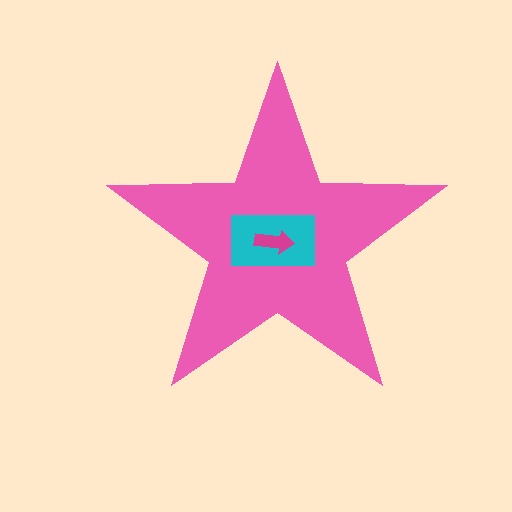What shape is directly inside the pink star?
The cyan rectangle.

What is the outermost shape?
The pink star.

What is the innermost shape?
The magenta arrow.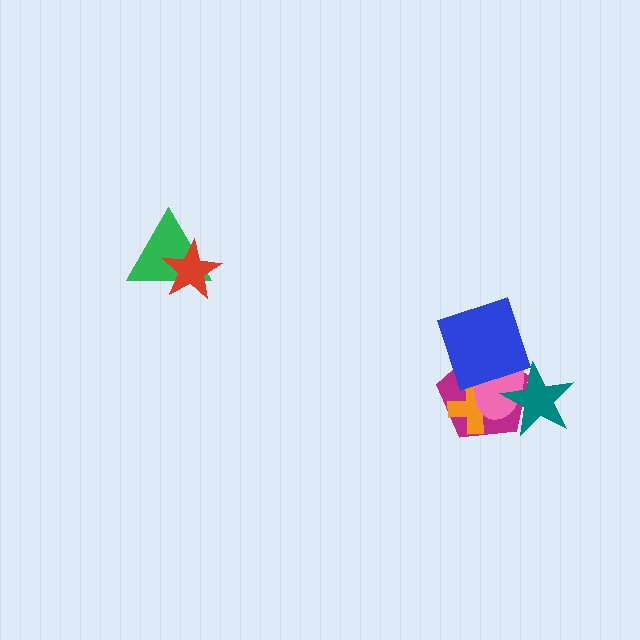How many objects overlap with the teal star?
2 objects overlap with the teal star.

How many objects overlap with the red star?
1 object overlaps with the red star.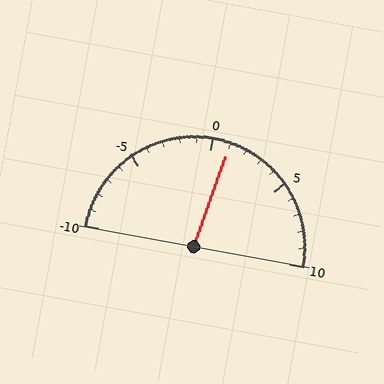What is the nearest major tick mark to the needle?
The nearest major tick mark is 0.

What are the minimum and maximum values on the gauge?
The gauge ranges from -10 to 10.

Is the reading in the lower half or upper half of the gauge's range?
The reading is in the upper half of the range (-10 to 10).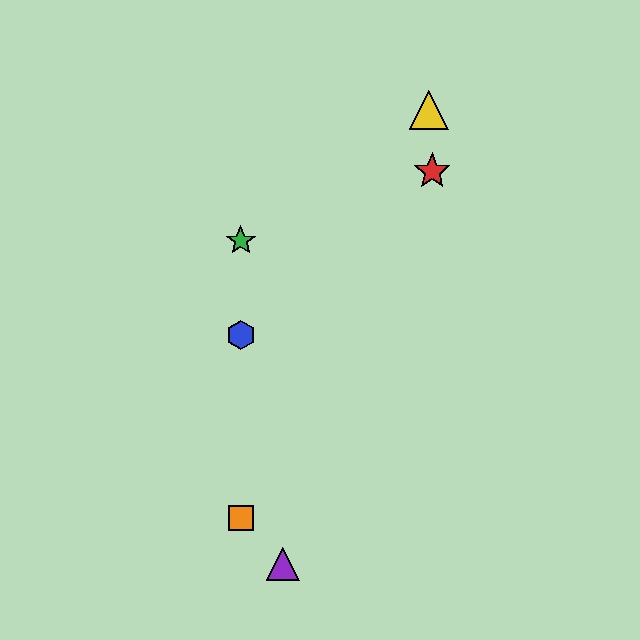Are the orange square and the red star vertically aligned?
No, the orange square is at x≈241 and the red star is at x≈432.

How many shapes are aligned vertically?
3 shapes (the blue hexagon, the green star, the orange square) are aligned vertically.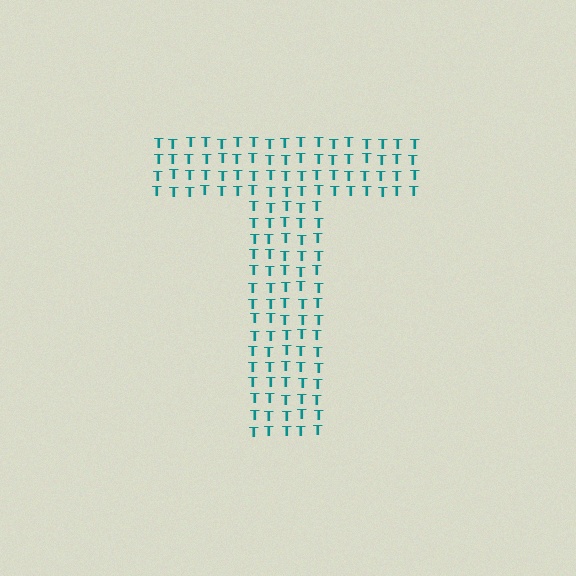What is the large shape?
The large shape is the letter T.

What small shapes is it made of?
It is made of small letter T's.